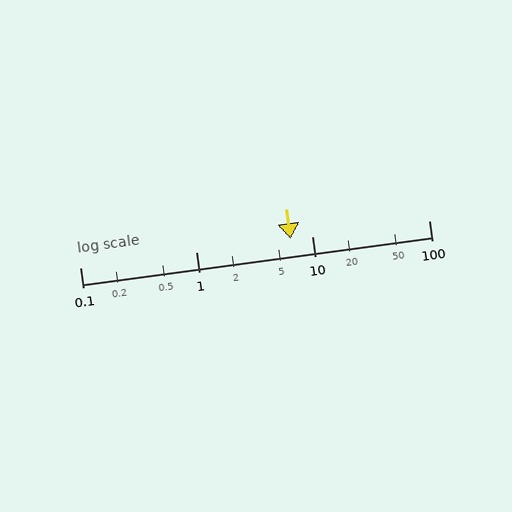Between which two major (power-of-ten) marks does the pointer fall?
The pointer is between 1 and 10.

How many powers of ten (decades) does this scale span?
The scale spans 3 decades, from 0.1 to 100.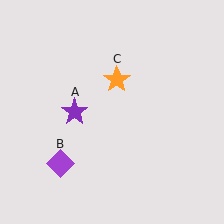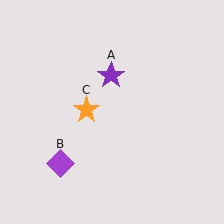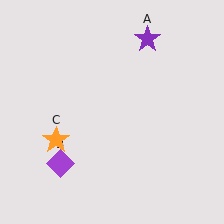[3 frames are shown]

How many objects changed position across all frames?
2 objects changed position: purple star (object A), orange star (object C).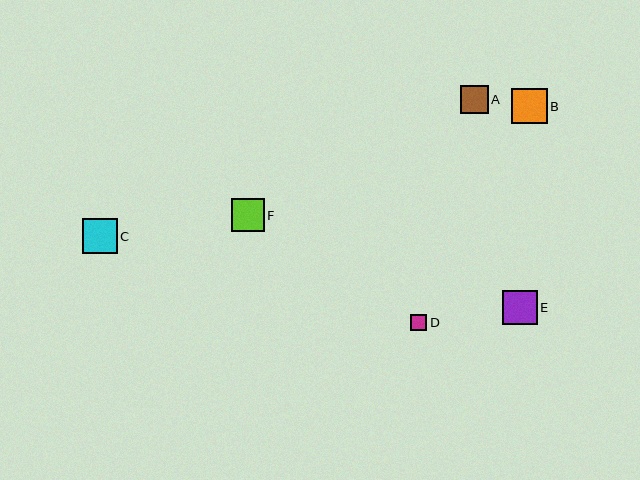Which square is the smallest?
Square D is the smallest with a size of approximately 16 pixels.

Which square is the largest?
Square B is the largest with a size of approximately 35 pixels.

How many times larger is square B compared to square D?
Square B is approximately 2.1 times the size of square D.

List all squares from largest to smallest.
From largest to smallest: B, C, E, F, A, D.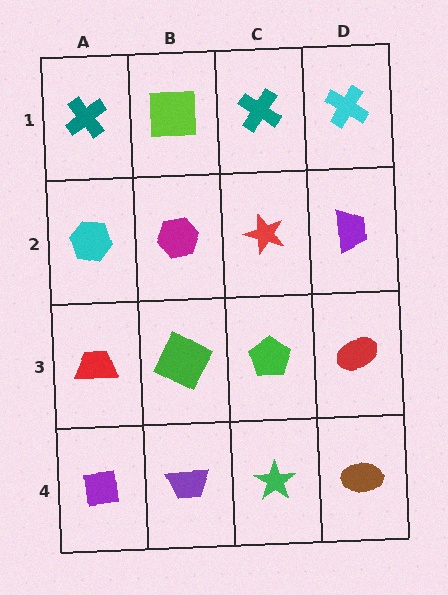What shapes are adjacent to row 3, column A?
A cyan hexagon (row 2, column A), a purple square (row 4, column A), a green square (row 3, column B).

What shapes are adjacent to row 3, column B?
A magenta hexagon (row 2, column B), a purple trapezoid (row 4, column B), a red trapezoid (row 3, column A), a green pentagon (row 3, column C).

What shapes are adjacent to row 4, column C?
A green pentagon (row 3, column C), a purple trapezoid (row 4, column B), a brown ellipse (row 4, column D).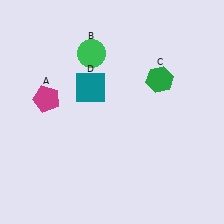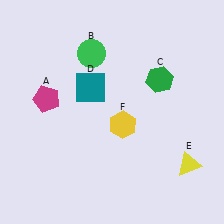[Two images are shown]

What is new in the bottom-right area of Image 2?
A yellow triangle (E) was added in the bottom-right area of Image 2.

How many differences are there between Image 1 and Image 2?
There are 2 differences between the two images.